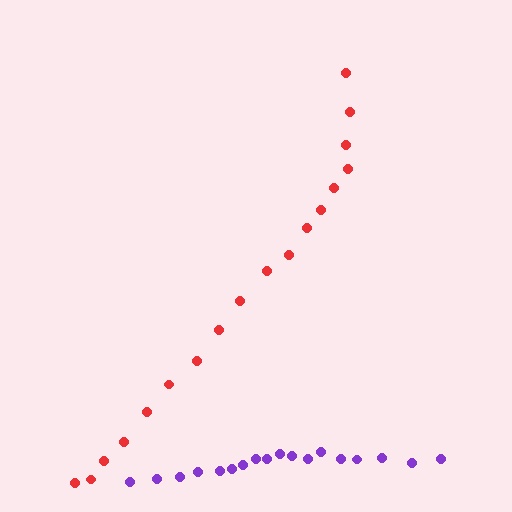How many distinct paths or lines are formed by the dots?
There are 2 distinct paths.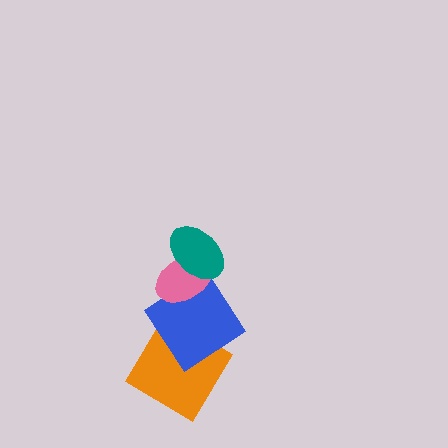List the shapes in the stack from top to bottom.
From top to bottom: the teal ellipse, the pink ellipse, the blue diamond, the orange diamond.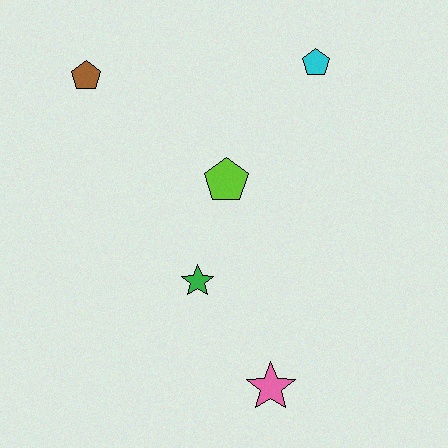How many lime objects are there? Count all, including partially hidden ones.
There is 1 lime object.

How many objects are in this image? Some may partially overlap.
There are 5 objects.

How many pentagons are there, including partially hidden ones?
There are 3 pentagons.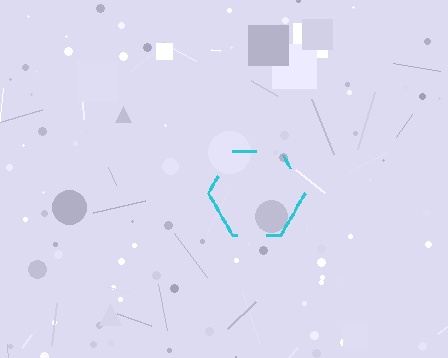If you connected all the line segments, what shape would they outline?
They would outline a hexagon.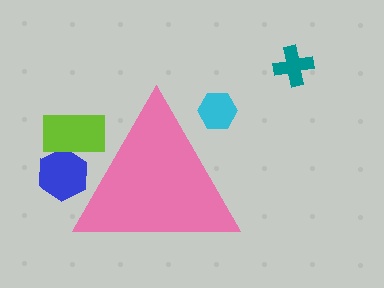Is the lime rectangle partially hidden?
Yes, the lime rectangle is partially hidden behind the pink triangle.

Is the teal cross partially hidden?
No, the teal cross is fully visible.